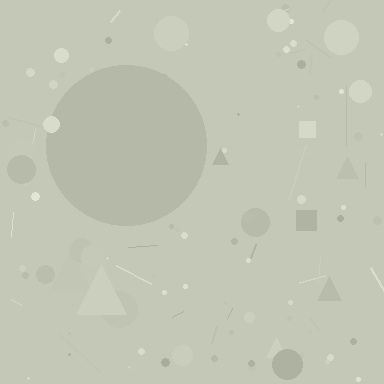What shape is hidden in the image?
A circle is hidden in the image.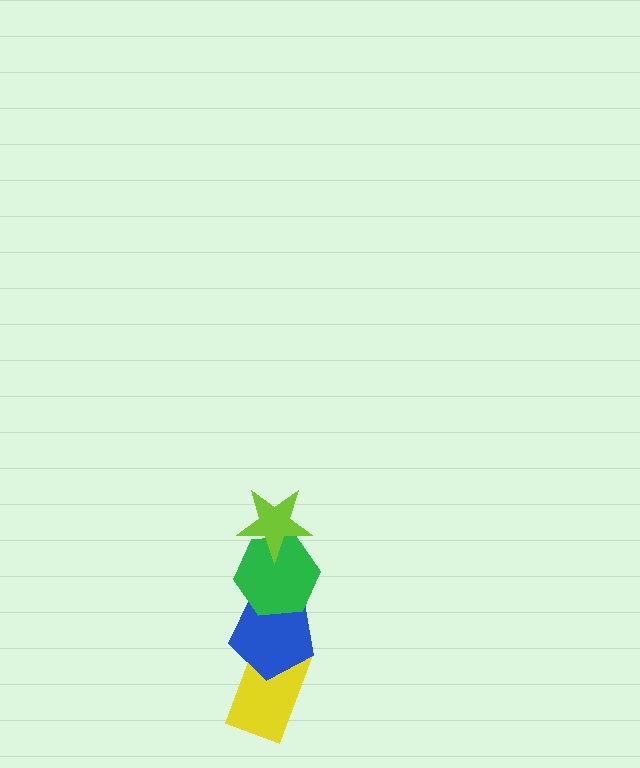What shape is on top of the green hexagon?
The lime star is on top of the green hexagon.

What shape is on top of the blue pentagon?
The green hexagon is on top of the blue pentagon.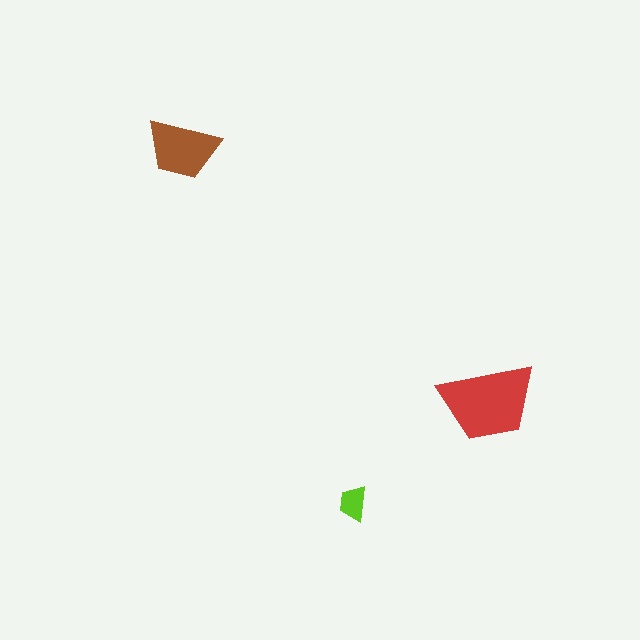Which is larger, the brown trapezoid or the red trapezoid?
The red one.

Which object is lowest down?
The lime trapezoid is bottommost.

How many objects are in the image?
There are 3 objects in the image.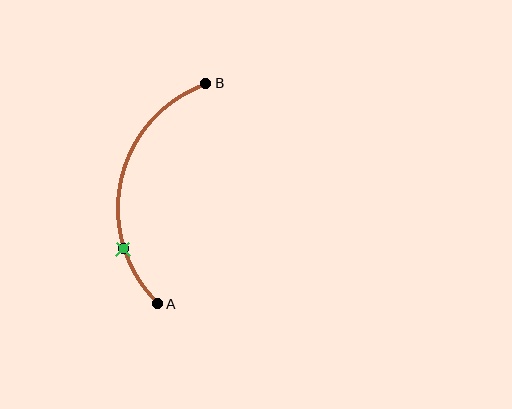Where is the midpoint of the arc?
The arc midpoint is the point on the curve farthest from the straight line joining A and B. It sits to the left of that line.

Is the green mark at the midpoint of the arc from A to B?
No. The green mark lies on the arc but is closer to endpoint A. The arc midpoint would be at the point on the curve equidistant along the arc from both A and B.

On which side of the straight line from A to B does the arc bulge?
The arc bulges to the left of the straight line connecting A and B.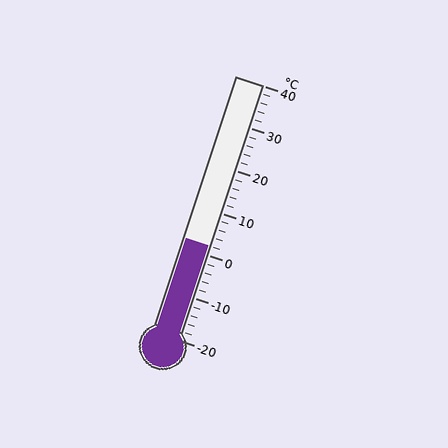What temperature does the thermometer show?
The thermometer shows approximately 2°C.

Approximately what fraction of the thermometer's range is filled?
The thermometer is filled to approximately 35% of its range.